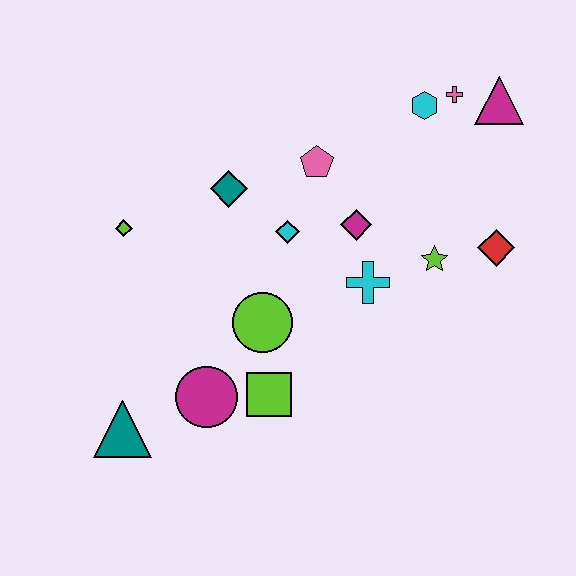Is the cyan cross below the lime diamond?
Yes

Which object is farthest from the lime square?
The magenta triangle is farthest from the lime square.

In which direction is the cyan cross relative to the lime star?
The cyan cross is to the left of the lime star.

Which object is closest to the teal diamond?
The cyan diamond is closest to the teal diamond.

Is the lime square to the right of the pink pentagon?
No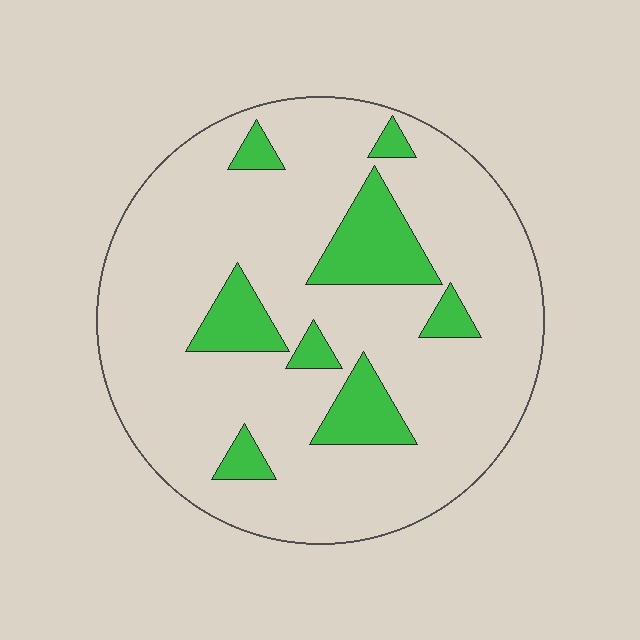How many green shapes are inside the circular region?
8.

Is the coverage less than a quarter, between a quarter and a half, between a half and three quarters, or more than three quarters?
Less than a quarter.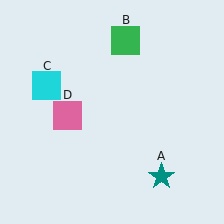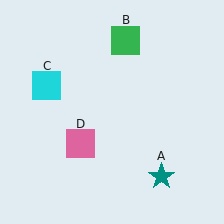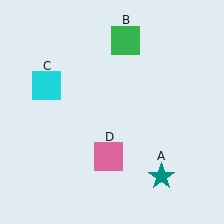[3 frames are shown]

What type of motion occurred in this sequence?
The pink square (object D) rotated counterclockwise around the center of the scene.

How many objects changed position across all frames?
1 object changed position: pink square (object D).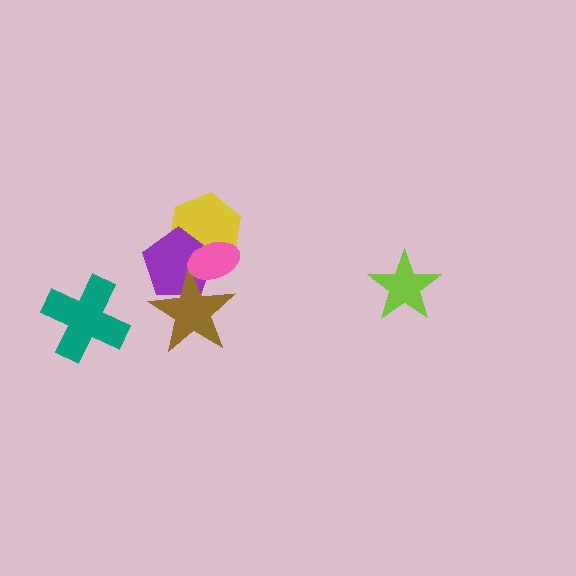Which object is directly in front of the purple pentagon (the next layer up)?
The brown star is directly in front of the purple pentagon.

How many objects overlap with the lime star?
0 objects overlap with the lime star.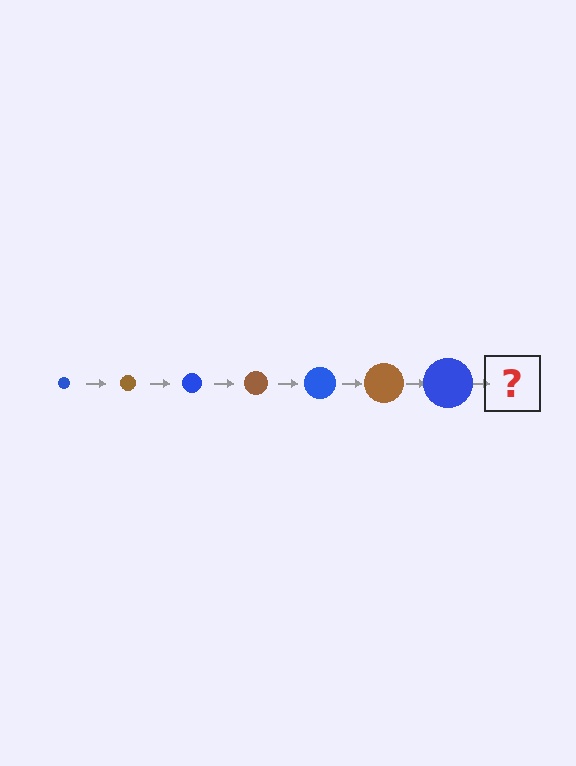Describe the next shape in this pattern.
It should be a brown circle, larger than the previous one.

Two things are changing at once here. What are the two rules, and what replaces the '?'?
The two rules are that the circle grows larger each step and the color cycles through blue and brown. The '?' should be a brown circle, larger than the previous one.